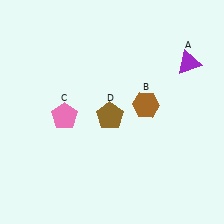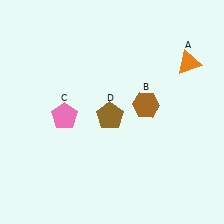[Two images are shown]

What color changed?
The triangle (A) changed from purple in Image 1 to orange in Image 2.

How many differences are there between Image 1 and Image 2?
There is 1 difference between the two images.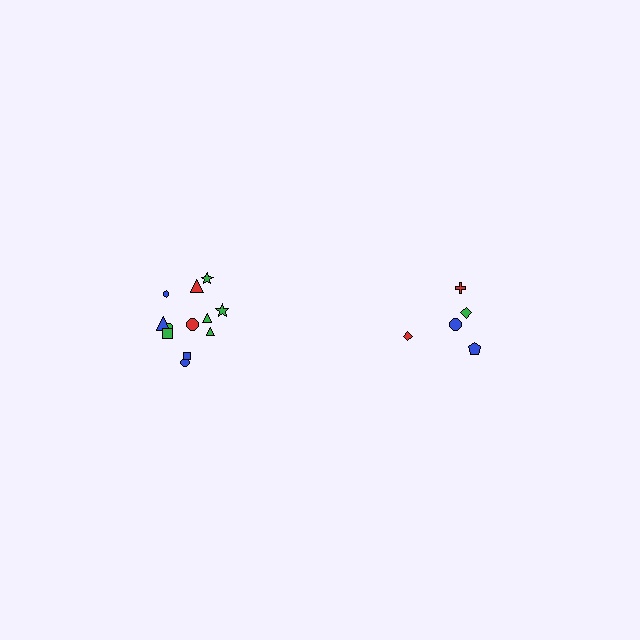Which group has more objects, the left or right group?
The left group.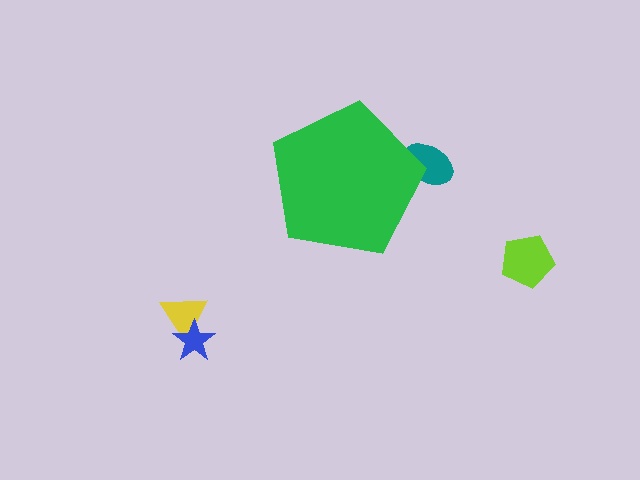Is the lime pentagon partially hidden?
No, the lime pentagon is fully visible.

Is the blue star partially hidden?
No, the blue star is fully visible.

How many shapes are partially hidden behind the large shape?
1 shape is partially hidden.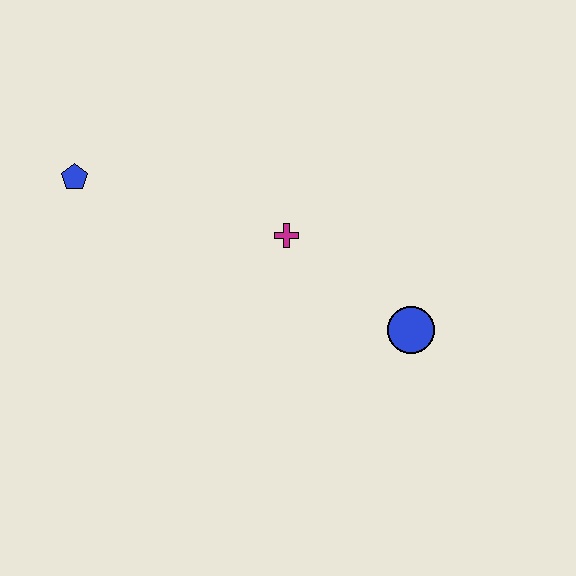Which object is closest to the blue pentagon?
The magenta cross is closest to the blue pentagon.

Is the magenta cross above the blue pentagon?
No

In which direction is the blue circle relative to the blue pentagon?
The blue circle is to the right of the blue pentagon.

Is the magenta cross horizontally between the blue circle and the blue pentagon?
Yes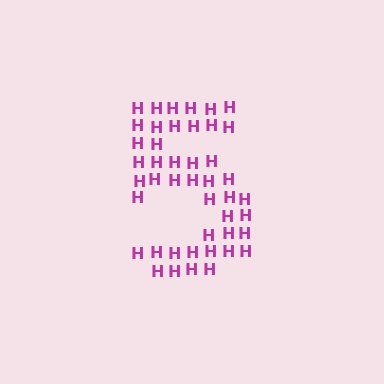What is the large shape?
The large shape is the digit 5.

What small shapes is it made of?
It is made of small letter H's.